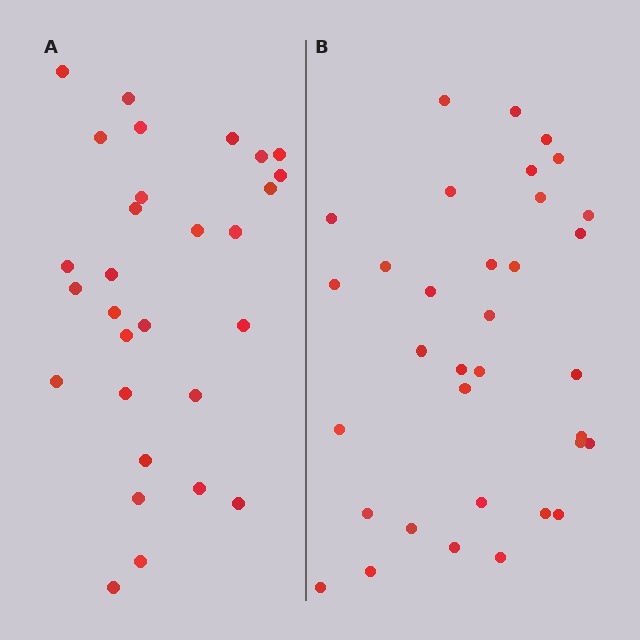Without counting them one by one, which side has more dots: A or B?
Region B (the right region) has more dots.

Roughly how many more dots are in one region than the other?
Region B has about 5 more dots than region A.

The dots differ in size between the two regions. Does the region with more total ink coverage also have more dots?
No. Region A has more total ink coverage because its dots are larger, but region B actually contains more individual dots. Total area can be misleading — the number of items is what matters here.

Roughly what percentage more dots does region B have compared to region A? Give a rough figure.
About 15% more.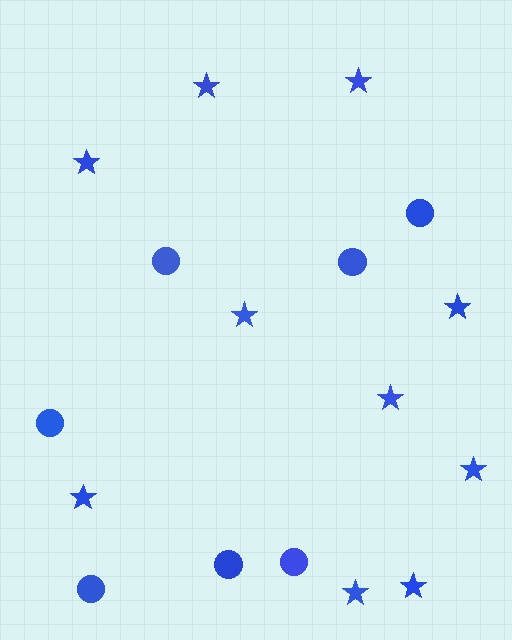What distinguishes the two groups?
There are 2 groups: one group of circles (7) and one group of stars (10).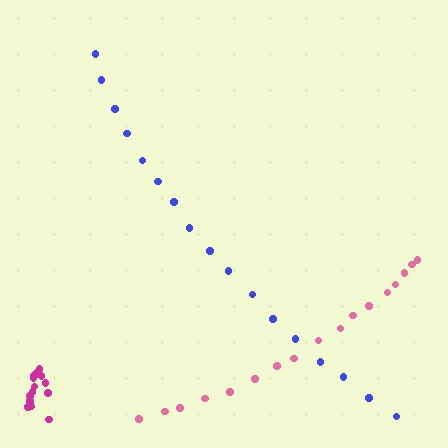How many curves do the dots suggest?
There are 3 distinct paths.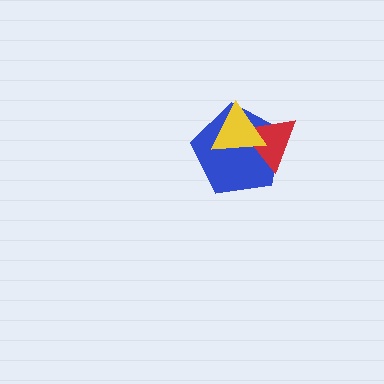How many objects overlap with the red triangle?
2 objects overlap with the red triangle.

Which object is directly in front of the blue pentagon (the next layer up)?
The red triangle is directly in front of the blue pentagon.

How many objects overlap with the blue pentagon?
2 objects overlap with the blue pentagon.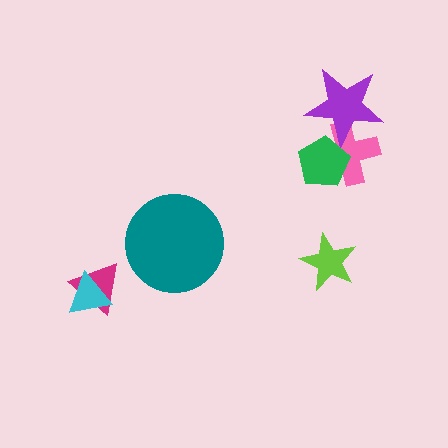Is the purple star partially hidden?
Yes, it is partially covered by another shape.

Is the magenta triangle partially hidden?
Yes, it is partially covered by another shape.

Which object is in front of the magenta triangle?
The cyan triangle is in front of the magenta triangle.